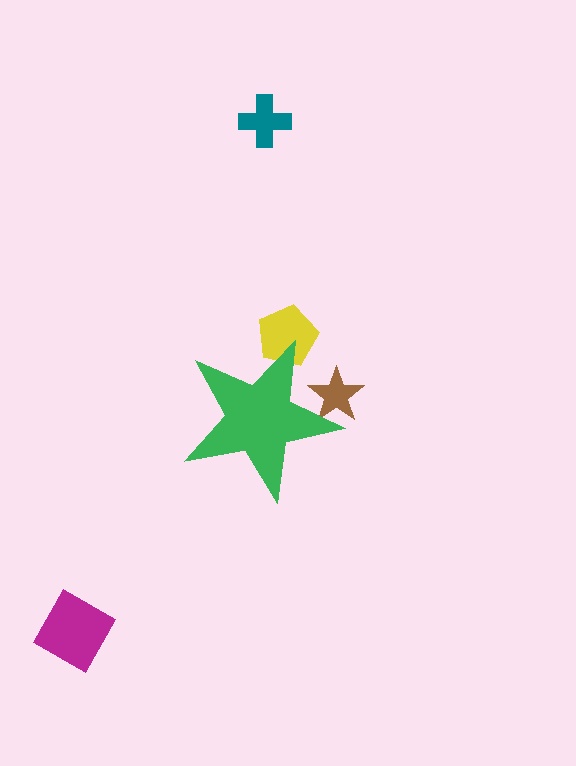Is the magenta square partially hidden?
No, the magenta square is fully visible.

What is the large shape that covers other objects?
A green star.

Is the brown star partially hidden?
Yes, the brown star is partially hidden behind the green star.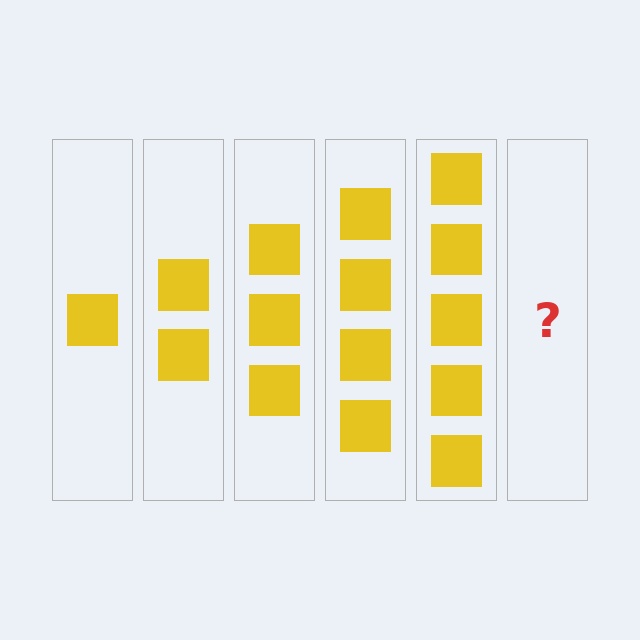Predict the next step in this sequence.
The next step is 6 squares.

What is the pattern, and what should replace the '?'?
The pattern is that each step adds one more square. The '?' should be 6 squares.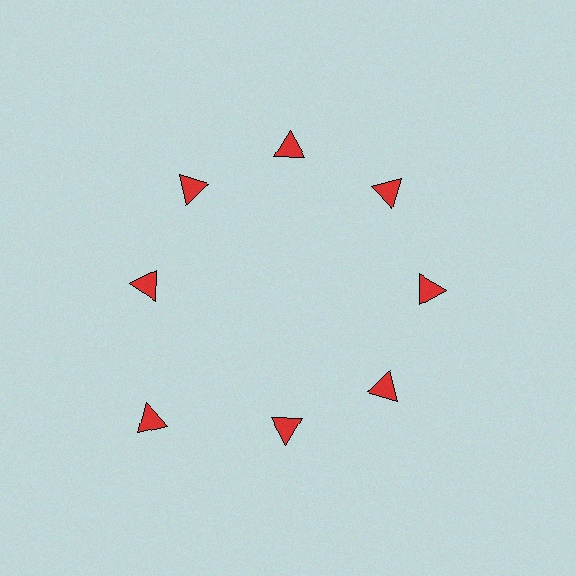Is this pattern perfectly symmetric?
No. The 8 red triangles are arranged in a ring, but one element near the 8 o'clock position is pushed outward from the center, breaking the 8-fold rotational symmetry.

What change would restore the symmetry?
The symmetry would be restored by moving it inward, back onto the ring so that all 8 triangles sit at equal angles and equal distance from the center.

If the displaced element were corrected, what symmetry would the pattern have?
It would have 8-fold rotational symmetry — the pattern would map onto itself every 45 degrees.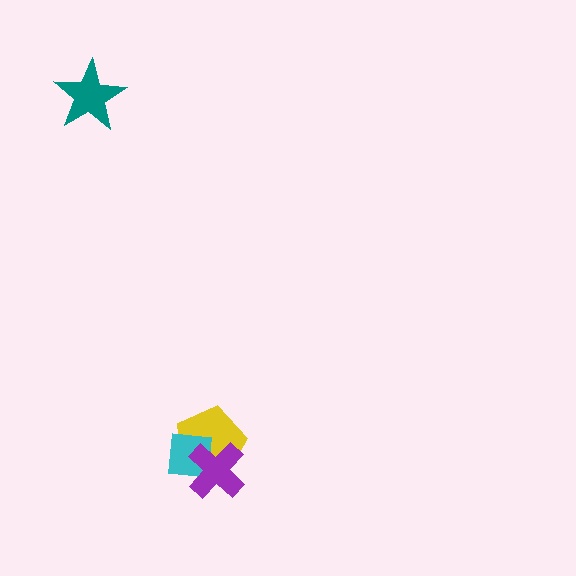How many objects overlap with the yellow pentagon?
2 objects overlap with the yellow pentagon.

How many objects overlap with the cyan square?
2 objects overlap with the cyan square.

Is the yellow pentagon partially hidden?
Yes, it is partially covered by another shape.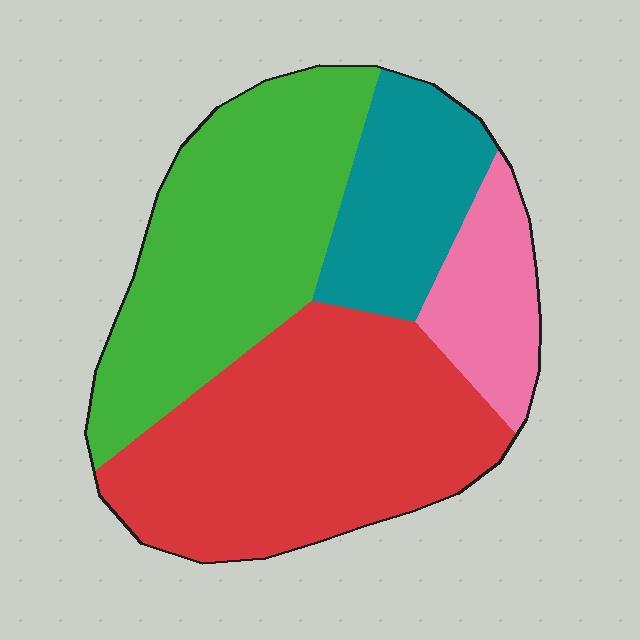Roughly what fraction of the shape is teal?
Teal takes up about one sixth (1/6) of the shape.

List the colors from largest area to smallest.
From largest to smallest: red, green, teal, pink.